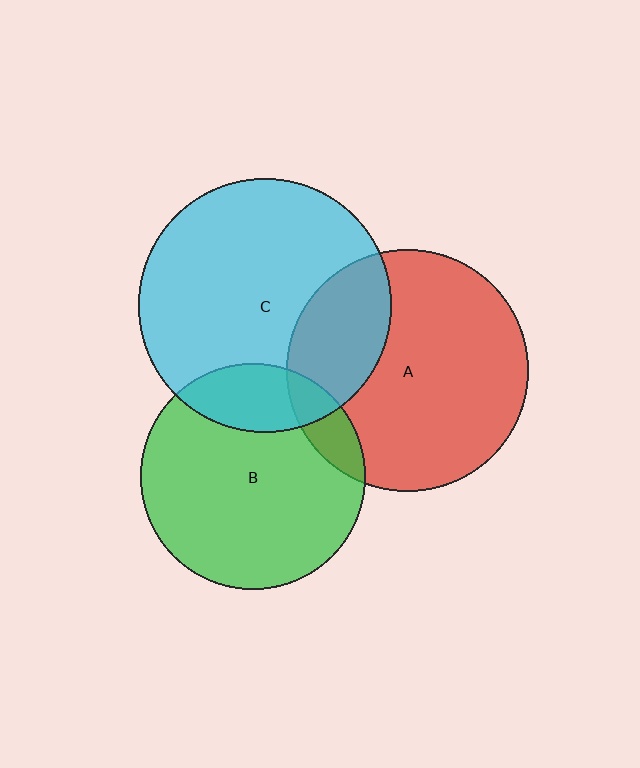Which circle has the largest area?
Circle C (cyan).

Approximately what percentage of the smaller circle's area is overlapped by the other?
Approximately 10%.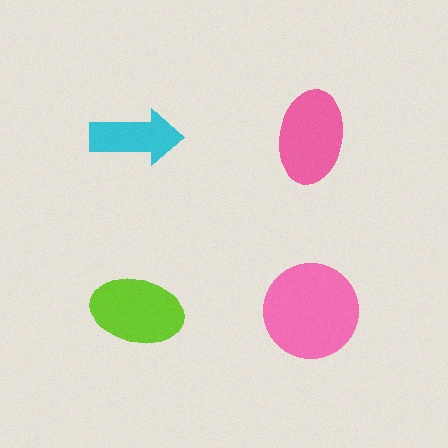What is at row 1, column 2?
A pink ellipse.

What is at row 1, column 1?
A cyan arrow.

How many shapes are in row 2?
2 shapes.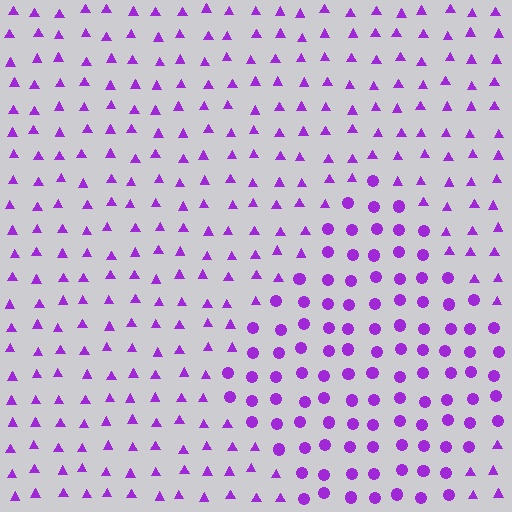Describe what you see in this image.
The image is filled with small purple elements arranged in a uniform grid. A diamond-shaped region contains circles, while the surrounding area contains triangles. The boundary is defined purely by the change in element shape.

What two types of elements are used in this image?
The image uses circles inside the diamond region and triangles outside it.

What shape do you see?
I see a diamond.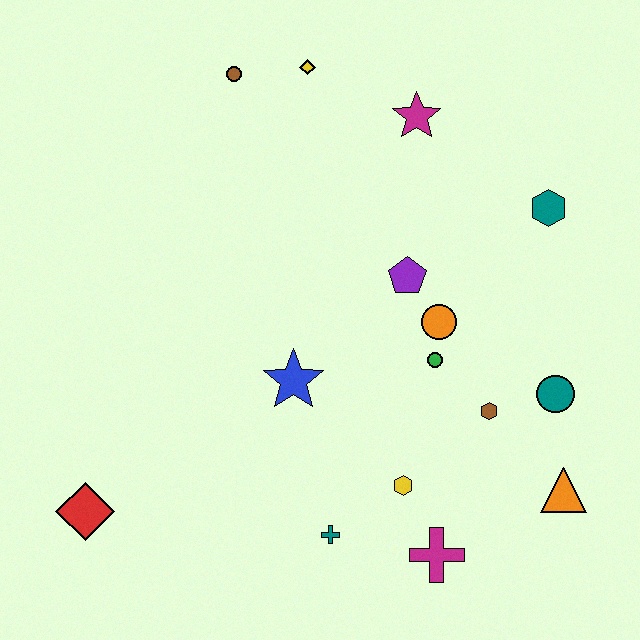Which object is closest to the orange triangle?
The teal circle is closest to the orange triangle.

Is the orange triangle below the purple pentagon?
Yes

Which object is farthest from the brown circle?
The orange triangle is farthest from the brown circle.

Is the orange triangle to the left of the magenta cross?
No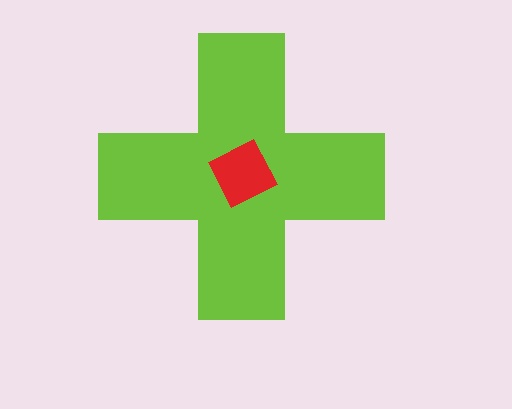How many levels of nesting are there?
2.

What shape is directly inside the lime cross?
The red diamond.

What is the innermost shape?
The red diamond.